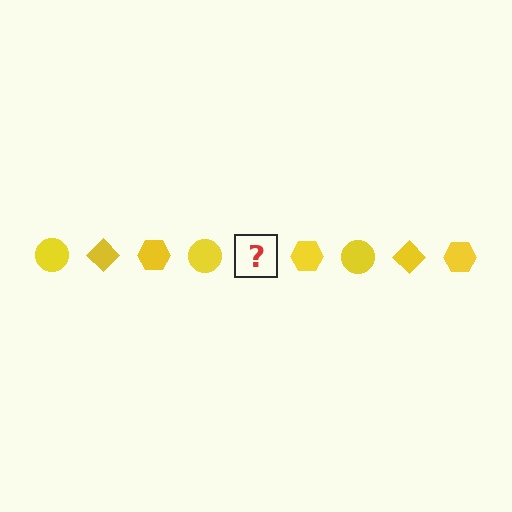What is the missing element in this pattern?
The missing element is a yellow diamond.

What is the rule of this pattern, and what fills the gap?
The rule is that the pattern cycles through circle, diamond, hexagon shapes in yellow. The gap should be filled with a yellow diamond.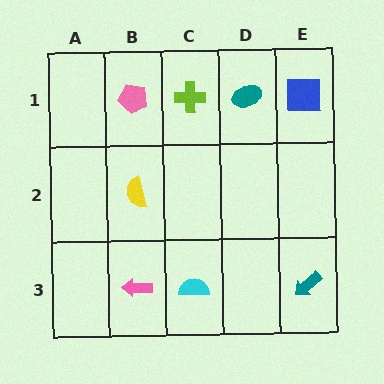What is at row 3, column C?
A cyan semicircle.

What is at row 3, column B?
A pink arrow.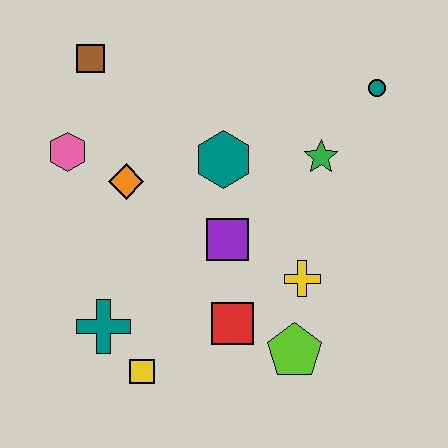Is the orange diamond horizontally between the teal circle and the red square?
No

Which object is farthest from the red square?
The brown square is farthest from the red square.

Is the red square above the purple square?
No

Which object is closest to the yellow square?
The teal cross is closest to the yellow square.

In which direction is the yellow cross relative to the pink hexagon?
The yellow cross is to the right of the pink hexagon.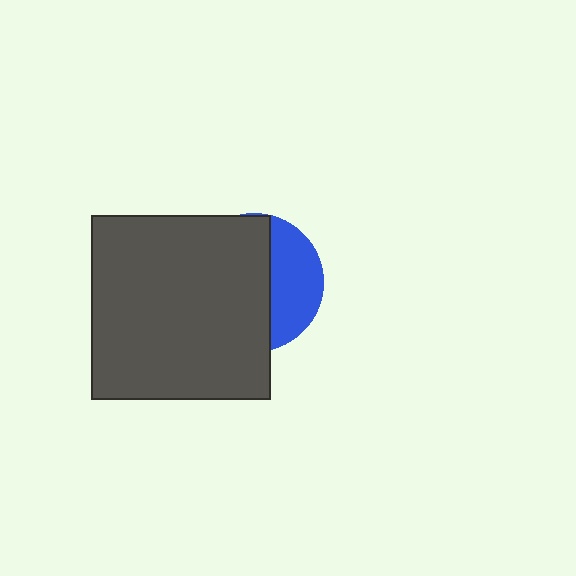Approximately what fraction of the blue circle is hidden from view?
Roughly 65% of the blue circle is hidden behind the dark gray rectangle.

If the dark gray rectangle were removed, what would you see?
You would see the complete blue circle.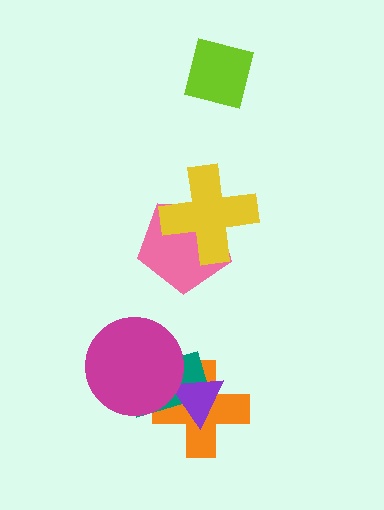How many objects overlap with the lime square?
0 objects overlap with the lime square.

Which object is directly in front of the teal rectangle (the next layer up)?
The purple triangle is directly in front of the teal rectangle.